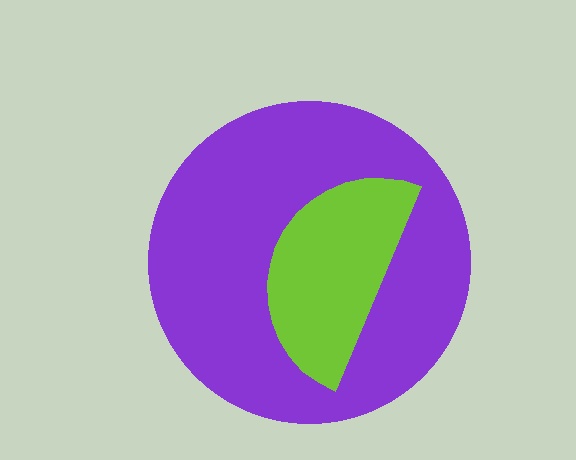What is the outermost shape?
The purple circle.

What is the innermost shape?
The lime semicircle.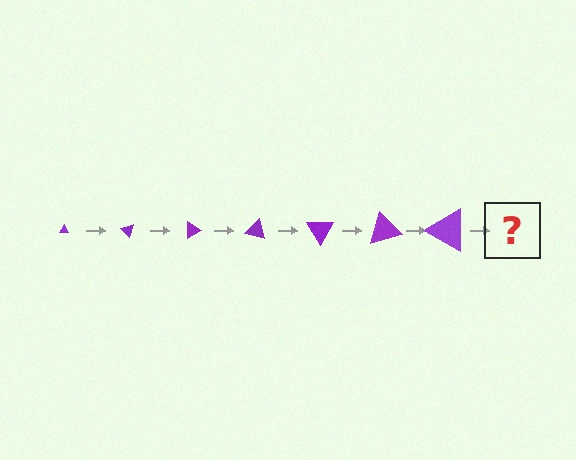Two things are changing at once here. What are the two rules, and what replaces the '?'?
The two rules are that the triangle grows larger each step and it rotates 45 degrees each step. The '?' should be a triangle, larger than the previous one and rotated 315 degrees from the start.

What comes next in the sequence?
The next element should be a triangle, larger than the previous one and rotated 315 degrees from the start.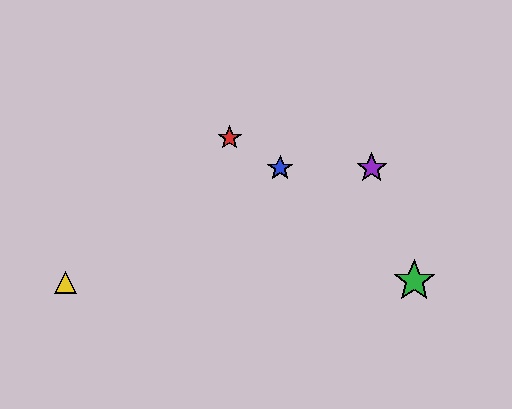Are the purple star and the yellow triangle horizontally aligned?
No, the purple star is at y≈168 and the yellow triangle is at y≈282.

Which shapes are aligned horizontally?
The blue star, the purple star are aligned horizontally.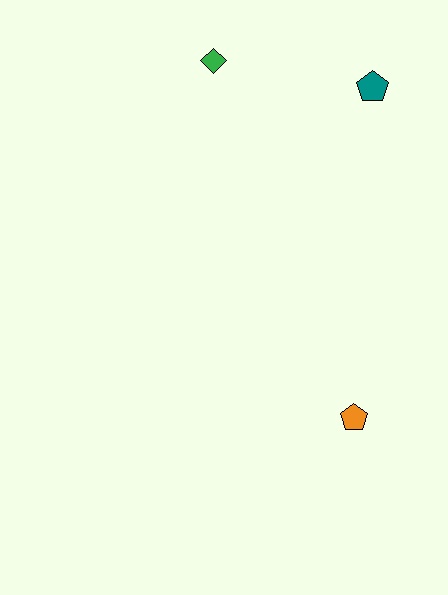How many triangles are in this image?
There are no triangles.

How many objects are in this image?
There are 3 objects.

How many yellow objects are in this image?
There are no yellow objects.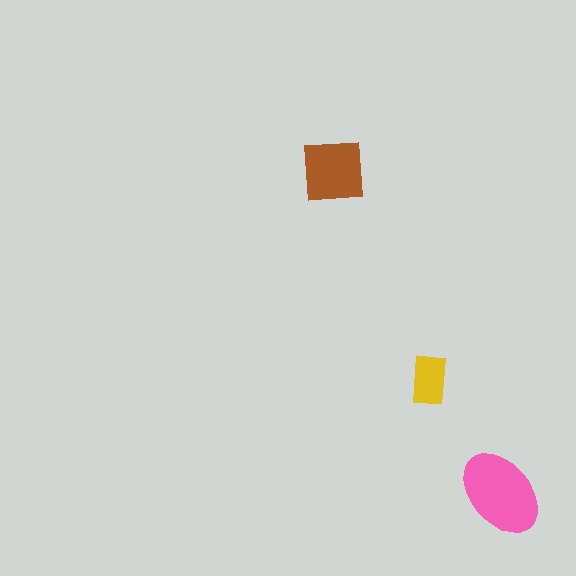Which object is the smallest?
The yellow rectangle.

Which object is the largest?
The pink ellipse.